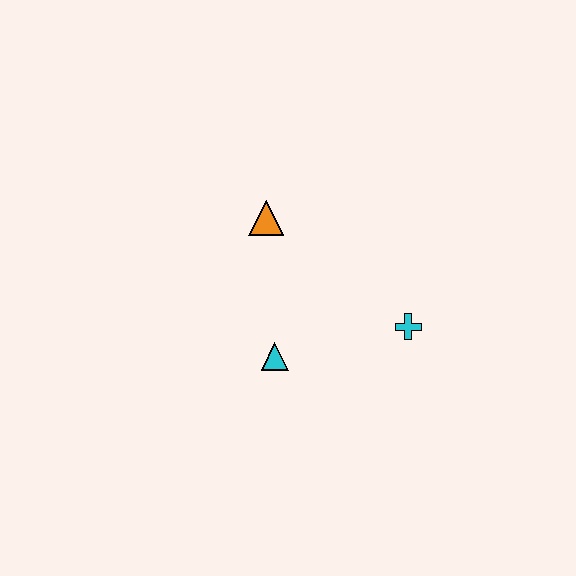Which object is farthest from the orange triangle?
The cyan cross is farthest from the orange triangle.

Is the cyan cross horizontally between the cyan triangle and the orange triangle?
No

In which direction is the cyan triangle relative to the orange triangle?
The cyan triangle is below the orange triangle.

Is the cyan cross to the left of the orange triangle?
No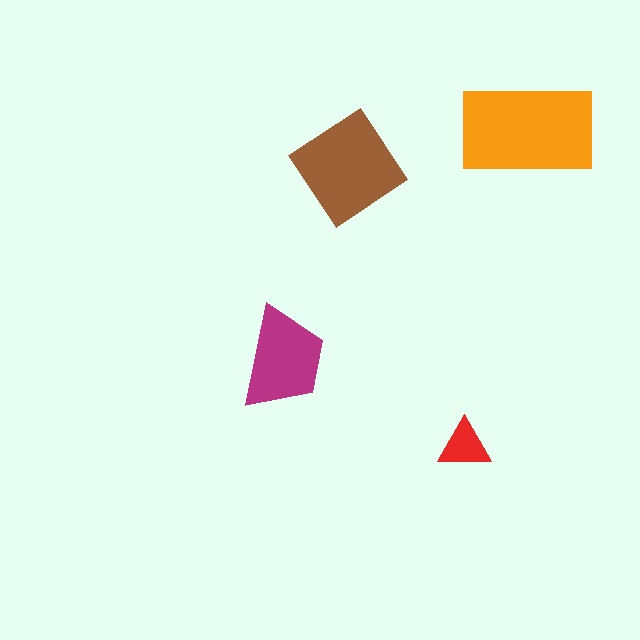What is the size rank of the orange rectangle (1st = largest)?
1st.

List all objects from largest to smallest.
The orange rectangle, the brown diamond, the magenta trapezoid, the red triangle.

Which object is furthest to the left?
The magenta trapezoid is leftmost.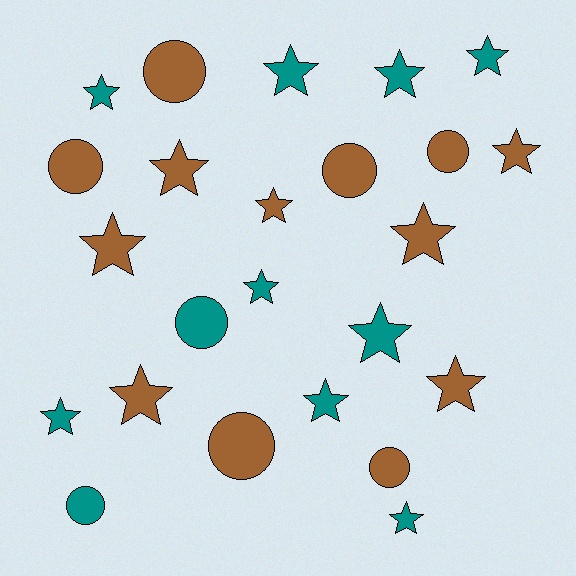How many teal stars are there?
There are 9 teal stars.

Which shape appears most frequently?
Star, with 16 objects.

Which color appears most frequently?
Brown, with 13 objects.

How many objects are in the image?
There are 24 objects.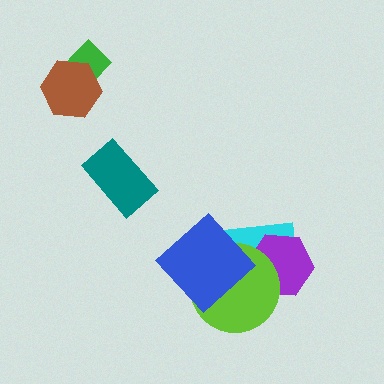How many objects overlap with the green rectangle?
1 object overlaps with the green rectangle.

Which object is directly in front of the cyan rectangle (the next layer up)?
The purple hexagon is directly in front of the cyan rectangle.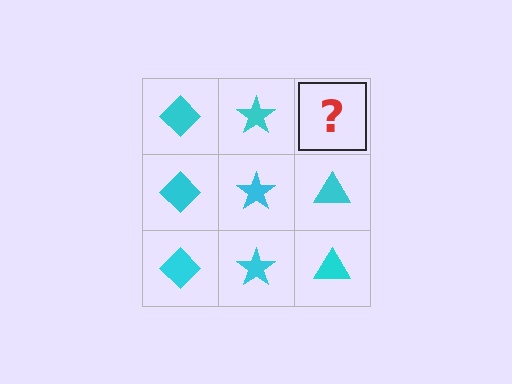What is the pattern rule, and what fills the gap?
The rule is that each column has a consistent shape. The gap should be filled with a cyan triangle.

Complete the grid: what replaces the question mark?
The question mark should be replaced with a cyan triangle.